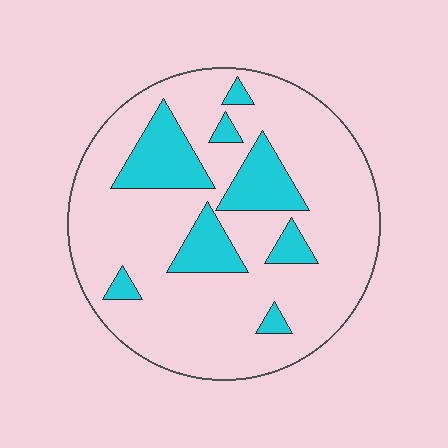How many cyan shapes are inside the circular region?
8.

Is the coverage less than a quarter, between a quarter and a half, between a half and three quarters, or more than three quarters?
Less than a quarter.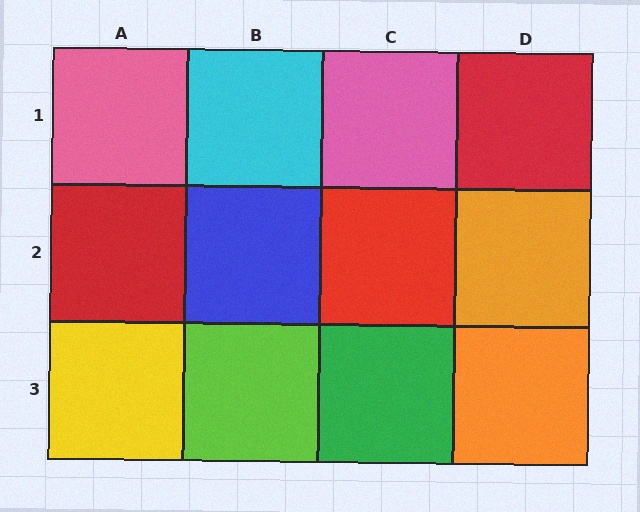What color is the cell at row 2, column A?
Red.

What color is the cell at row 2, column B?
Blue.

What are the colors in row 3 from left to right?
Yellow, lime, green, orange.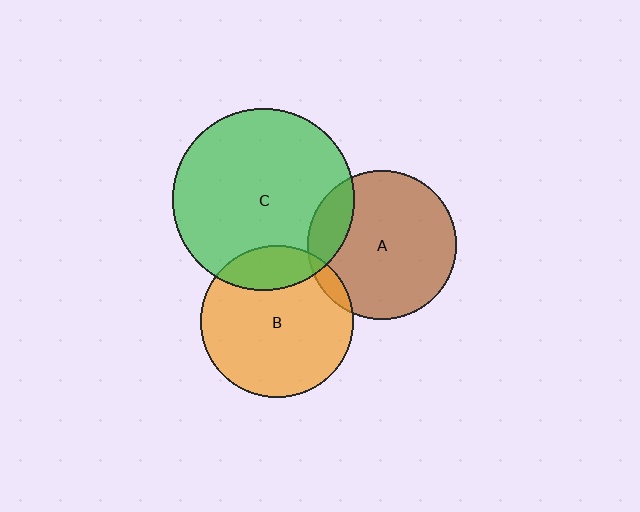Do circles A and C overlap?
Yes.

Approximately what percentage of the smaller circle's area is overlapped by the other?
Approximately 15%.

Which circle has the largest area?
Circle C (green).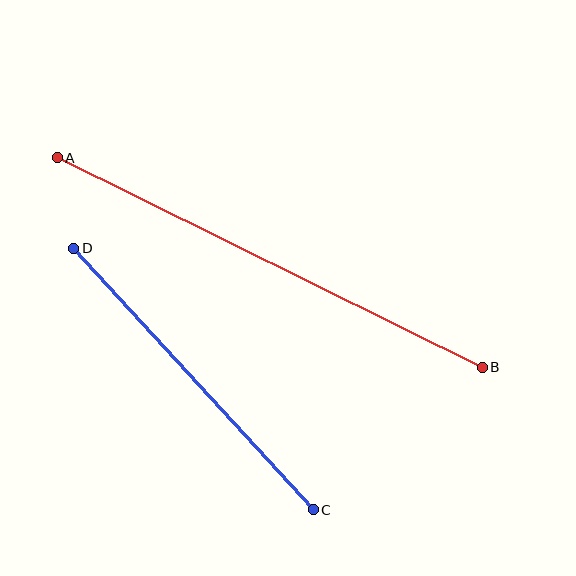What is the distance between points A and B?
The distance is approximately 474 pixels.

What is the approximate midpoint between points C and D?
The midpoint is at approximately (194, 379) pixels.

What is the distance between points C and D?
The distance is approximately 354 pixels.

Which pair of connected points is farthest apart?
Points A and B are farthest apart.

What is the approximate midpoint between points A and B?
The midpoint is at approximately (270, 262) pixels.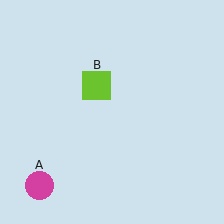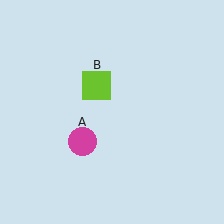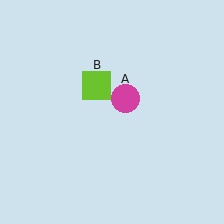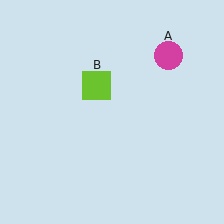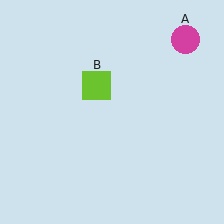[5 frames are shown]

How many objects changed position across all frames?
1 object changed position: magenta circle (object A).